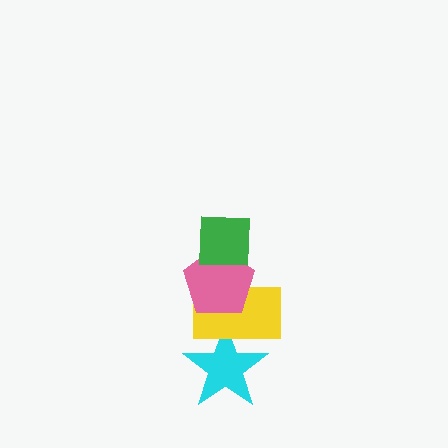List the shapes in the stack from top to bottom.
From top to bottom: the green square, the pink pentagon, the yellow rectangle, the cyan star.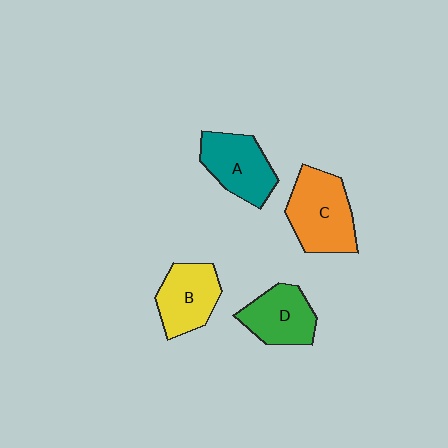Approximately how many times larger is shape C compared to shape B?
Approximately 1.3 times.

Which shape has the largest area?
Shape C (orange).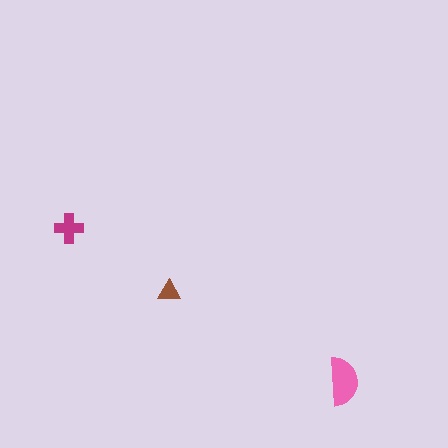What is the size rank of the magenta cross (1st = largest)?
2nd.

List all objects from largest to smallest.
The pink semicircle, the magenta cross, the brown triangle.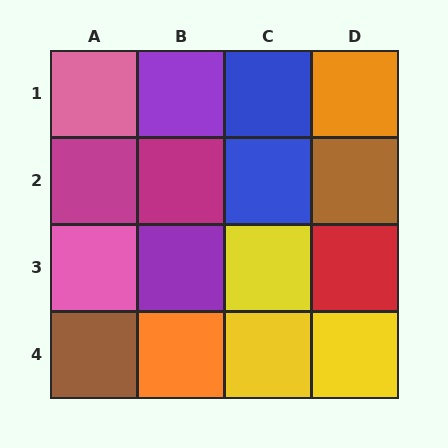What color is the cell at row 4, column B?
Orange.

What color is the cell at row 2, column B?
Magenta.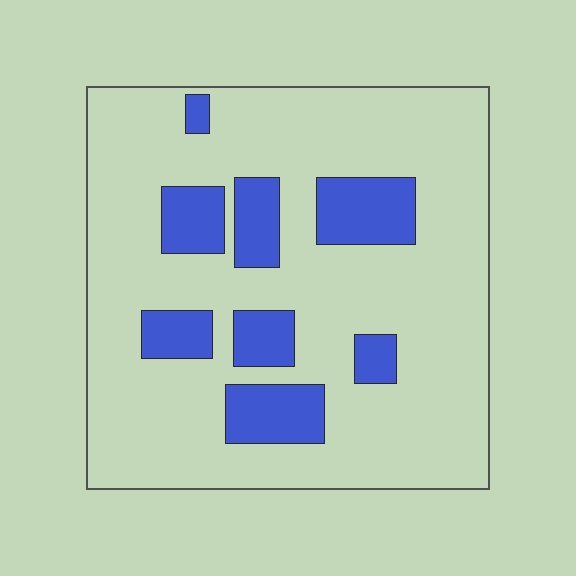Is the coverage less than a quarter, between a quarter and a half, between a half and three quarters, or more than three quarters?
Less than a quarter.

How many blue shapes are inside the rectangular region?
8.